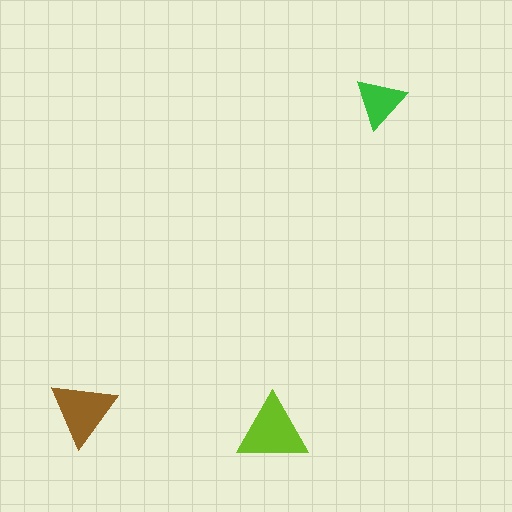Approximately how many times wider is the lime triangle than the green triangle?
About 1.5 times wider.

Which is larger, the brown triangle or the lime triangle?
The lime one.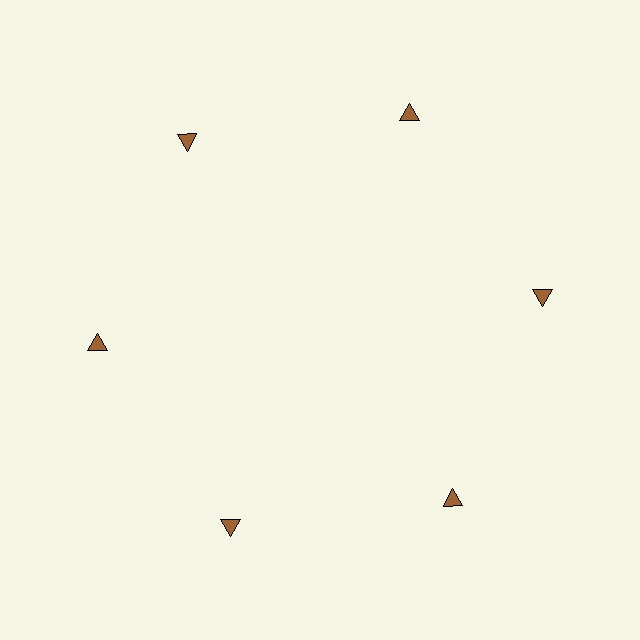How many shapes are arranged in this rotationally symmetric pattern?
There are 6 shapes, arranged in 6 groups of 1.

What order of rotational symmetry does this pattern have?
This pattern has 6-fold rotational symmetry.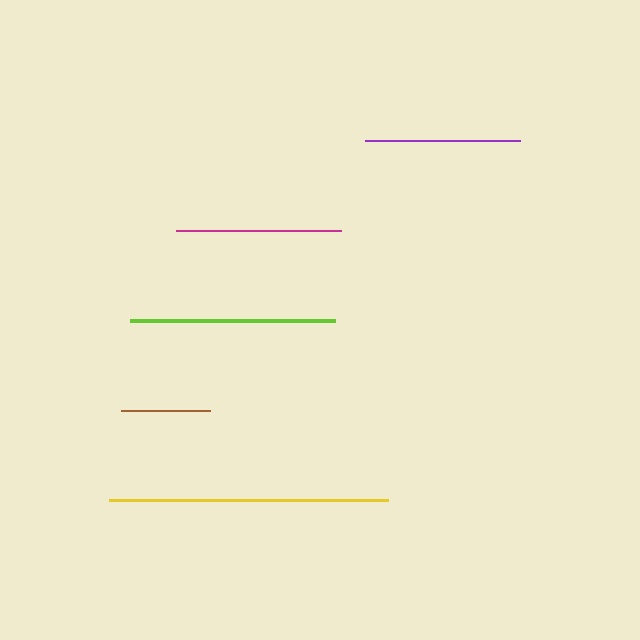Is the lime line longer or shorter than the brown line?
The lime line is longer than the brown line.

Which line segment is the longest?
The yellow line is the longest at approximately 279 pixels.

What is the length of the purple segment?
The purple segment is approximately 155 pixels long.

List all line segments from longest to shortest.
From longest to shortest: yellow, lime, magenta, purple, brown.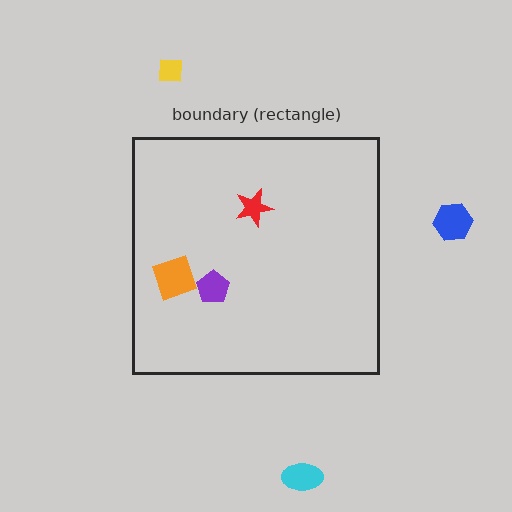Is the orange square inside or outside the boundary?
Inside.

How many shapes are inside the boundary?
3 inside, 3 outside.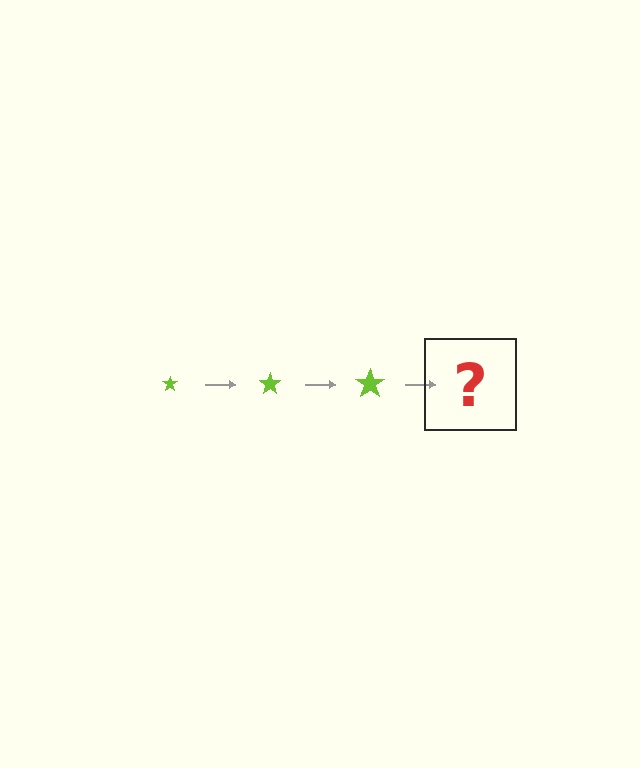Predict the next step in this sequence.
The next step is a lime star, larger than the previous one.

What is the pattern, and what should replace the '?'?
The pattern is that the star gets progressively larger each step. The '?' should be a lime star, larger than the previous one.